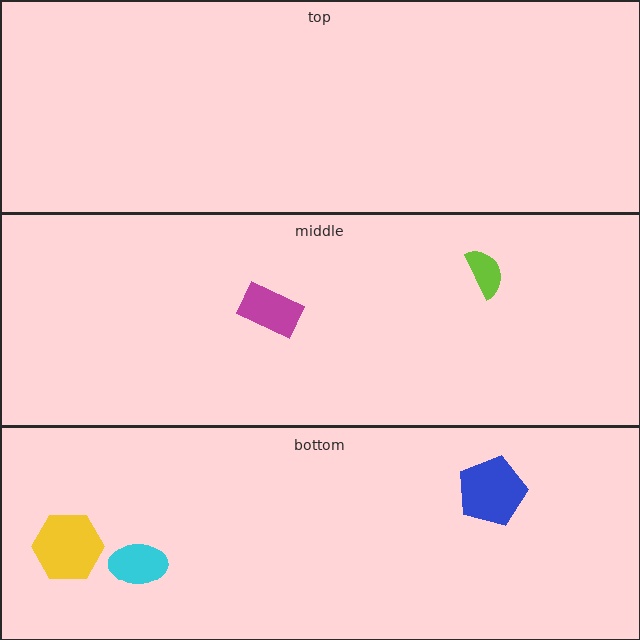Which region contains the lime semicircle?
The middle region.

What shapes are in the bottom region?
The yellow hexagon, the blue pentagon, the cyan ellipse.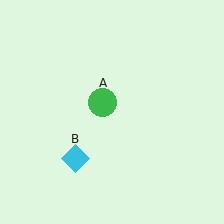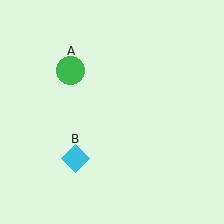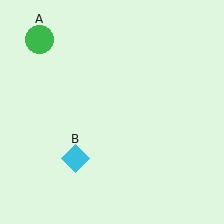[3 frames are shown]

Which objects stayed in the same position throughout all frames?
Cyan diamond (object B) remained stationary.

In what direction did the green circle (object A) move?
The green circle (object A) moved up and to the left.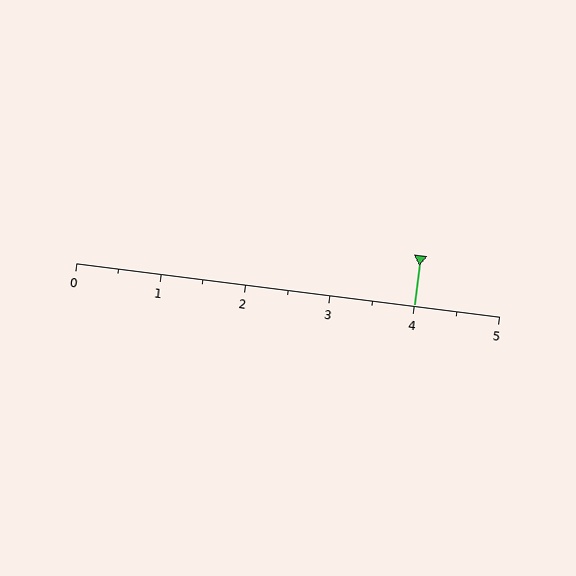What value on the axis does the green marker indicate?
The marker indicates approximately 4.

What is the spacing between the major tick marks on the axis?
The major ticks are spaced 1 apart.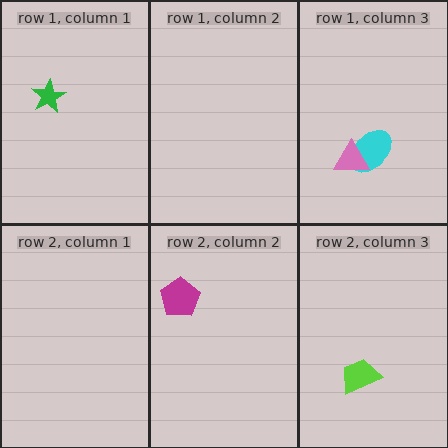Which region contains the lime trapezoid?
The row 2, column 3 region.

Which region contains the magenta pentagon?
The row 2, column 2 region.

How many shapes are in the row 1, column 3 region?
2.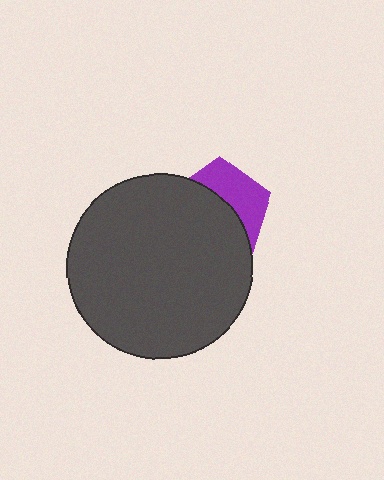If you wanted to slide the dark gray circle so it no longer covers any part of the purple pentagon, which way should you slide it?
Slide it toward the lower-left — that is the most direct way to separate the two shapes.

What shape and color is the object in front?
The object in front is a dark gray circle.